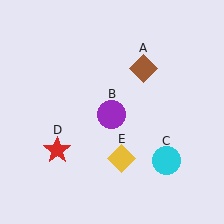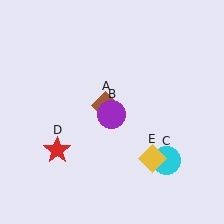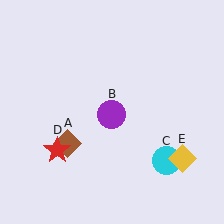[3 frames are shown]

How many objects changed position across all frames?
2 objects changed position: brown diamond (object A), yellow diamond (object E).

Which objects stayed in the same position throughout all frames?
Purple circle (object B) and cyan circle (object C) and red star (object D) remained stationary.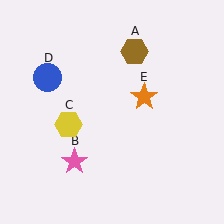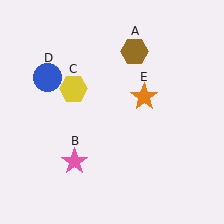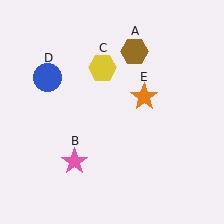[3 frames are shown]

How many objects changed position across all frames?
1 object changed position: yellow hexagon (object C).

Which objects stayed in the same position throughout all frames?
Brown hexagon (object A) and pink star (object B) and blue circle (object D) and orange star (object E) remained stationary.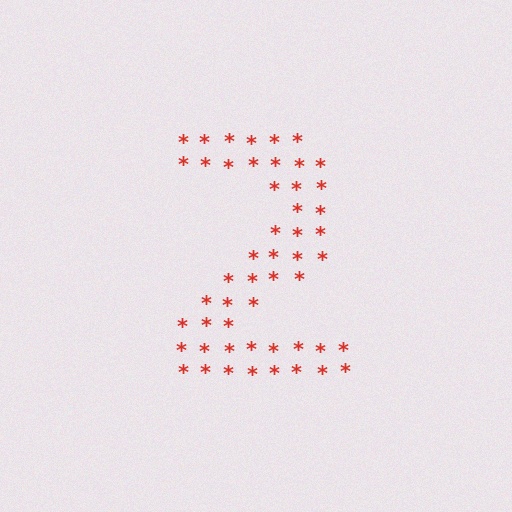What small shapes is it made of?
It is made of small asterisks.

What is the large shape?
The large shape is the digit 2.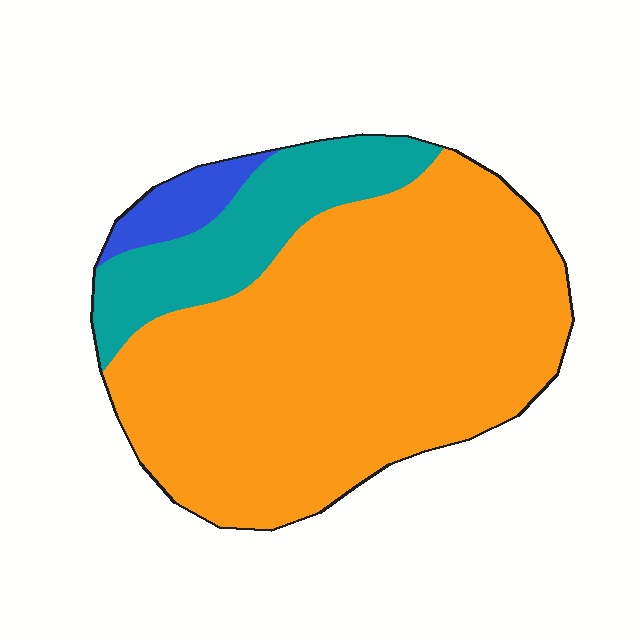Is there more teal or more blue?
Teal.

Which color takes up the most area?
Orange, at roughly 75%.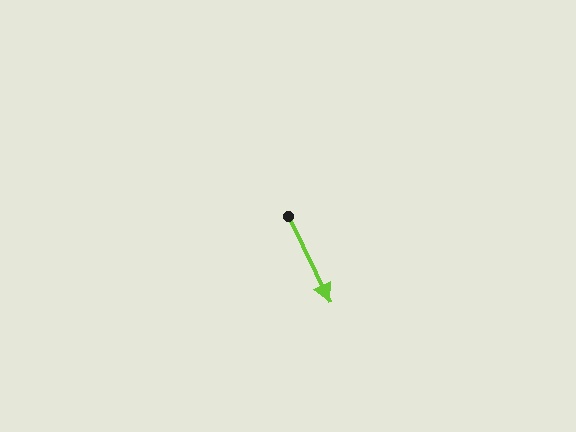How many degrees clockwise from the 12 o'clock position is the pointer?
Approximately 154 degrees.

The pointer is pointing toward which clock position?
Roughly 5 o'clock.